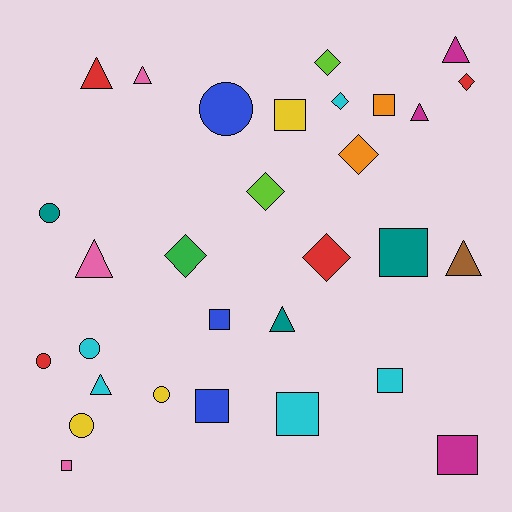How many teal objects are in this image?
There are 3 teal objects.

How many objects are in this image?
There are 30 objects.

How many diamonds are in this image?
There are 7 diamonds.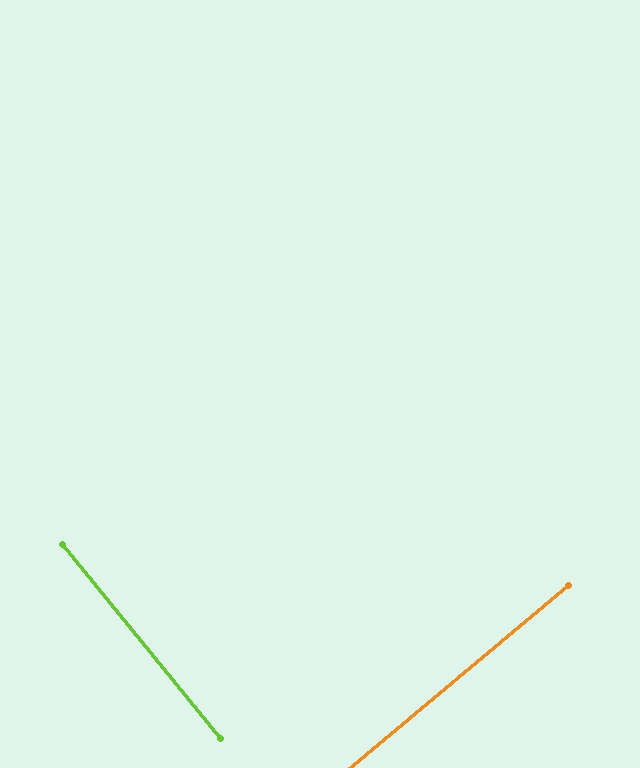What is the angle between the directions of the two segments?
Approximately 89 degrees.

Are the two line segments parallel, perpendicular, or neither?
Perpendicular — they meet at approximately 89°.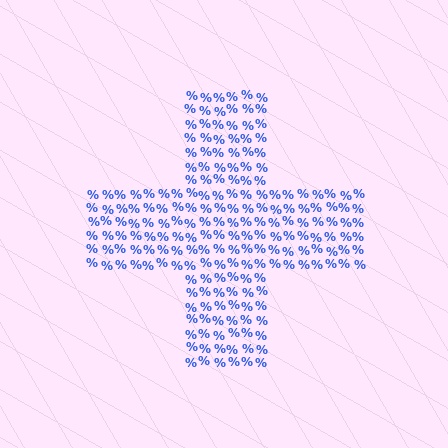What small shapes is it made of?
It is made of small percent signs.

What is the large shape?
The large shape is a cross.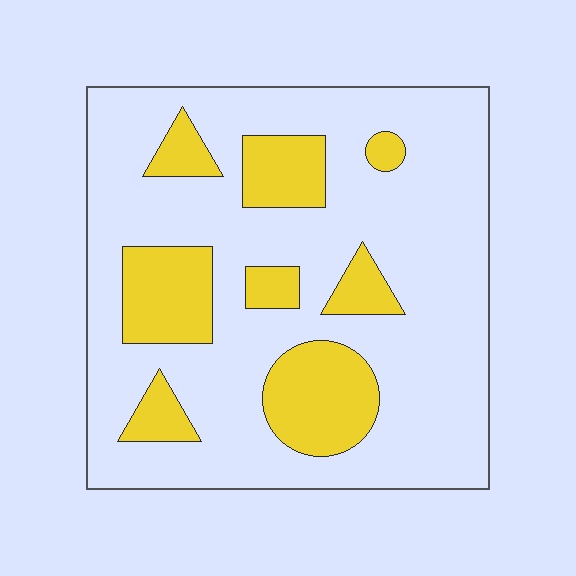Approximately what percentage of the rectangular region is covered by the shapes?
Approximately 25%.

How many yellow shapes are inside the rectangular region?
8.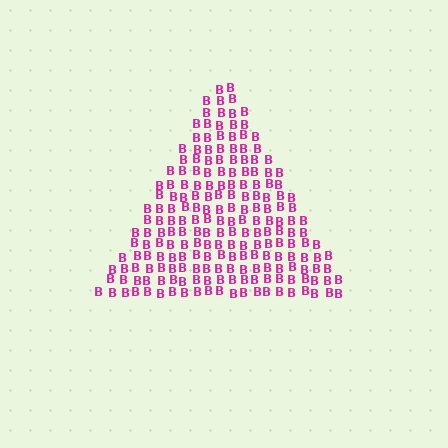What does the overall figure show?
The overall figure shows a triangle.